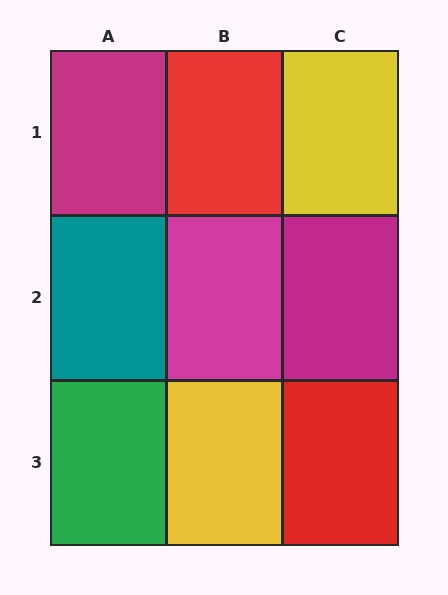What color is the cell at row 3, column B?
Yellow.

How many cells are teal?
1 cell is teal.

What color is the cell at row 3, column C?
Red.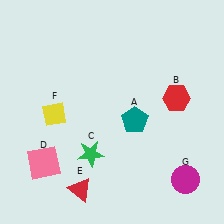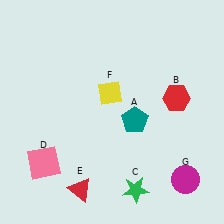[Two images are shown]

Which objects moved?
The objects that moved are: the green star (C), the yellow diamond (F).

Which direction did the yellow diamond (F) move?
The yellow diamond (F) moved right.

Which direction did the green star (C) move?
The green star (C) moved right.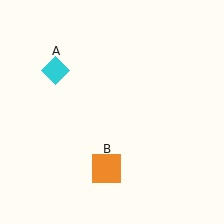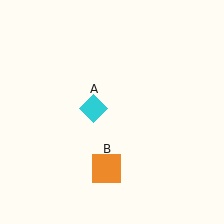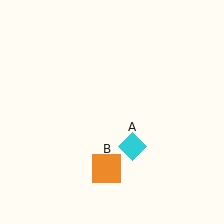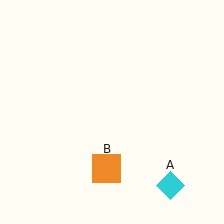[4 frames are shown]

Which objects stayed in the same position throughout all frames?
Orange square (object B) remained stationary.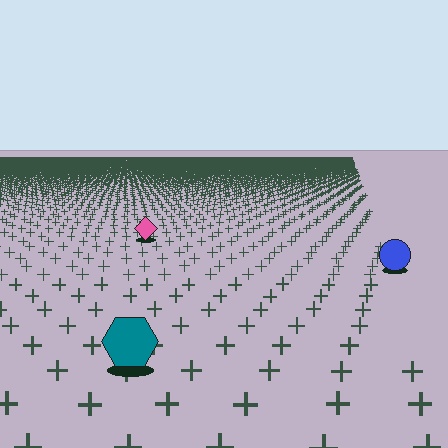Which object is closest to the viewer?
The teal hexagon is closest. The texture marks near it are larger and more spread out.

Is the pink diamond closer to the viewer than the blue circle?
No. The blue circle is closer — you can tell from the texture gradient: the ground texture is coarser near it.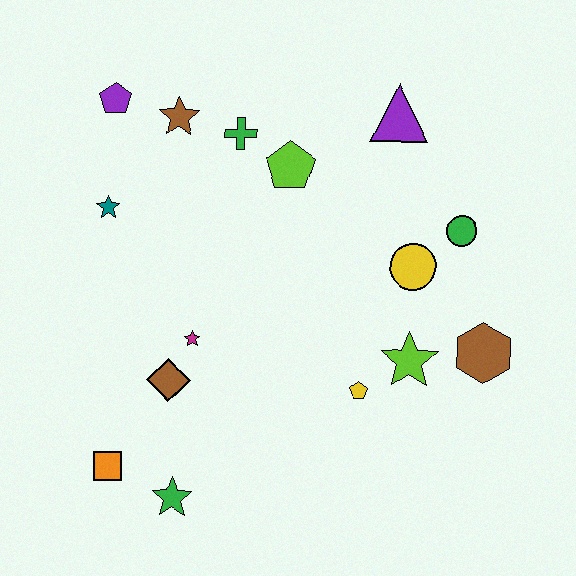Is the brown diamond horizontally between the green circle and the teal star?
Yes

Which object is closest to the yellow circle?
The green circle is closest to the yellow circle.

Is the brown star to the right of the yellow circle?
No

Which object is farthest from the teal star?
The brown hexagon is farthest from the teal star.